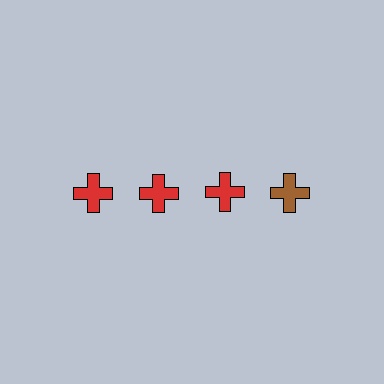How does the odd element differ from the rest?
It has a different color: brown instead of red.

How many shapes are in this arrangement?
There are 4 shapes arranged in a grid pattern.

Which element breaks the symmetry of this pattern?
The brown cross in the top row, second from right column breaks the symmetry. All other shapes are red crosses.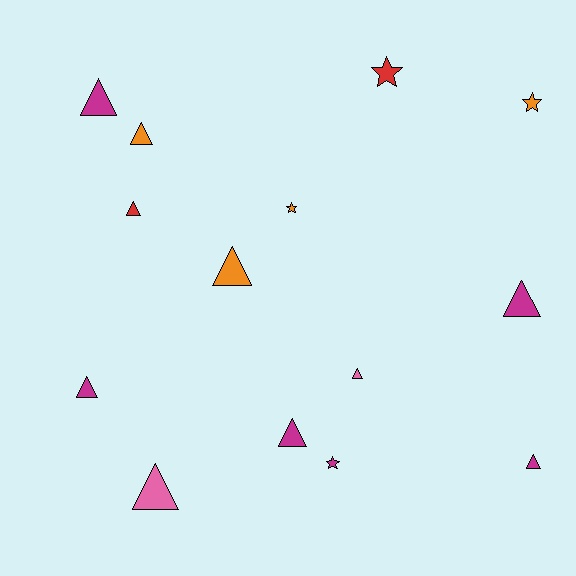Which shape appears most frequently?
Triangle, with 10 objects.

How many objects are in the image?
There are 14 objects.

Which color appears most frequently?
Magenta, with 6 objects.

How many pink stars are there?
There are no pink stars.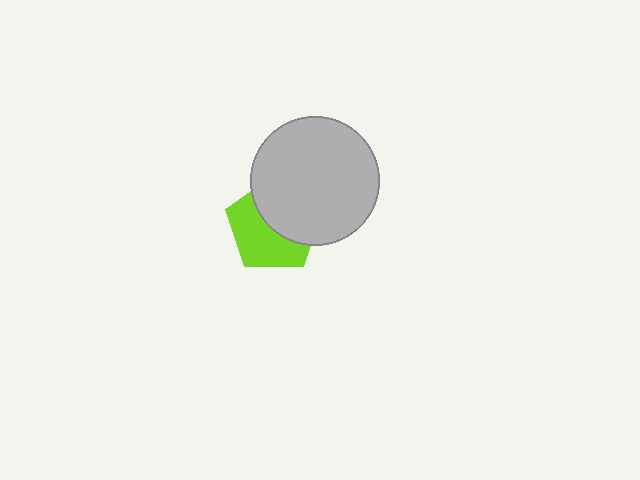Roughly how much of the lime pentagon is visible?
About half of it is visible (roughly 52%).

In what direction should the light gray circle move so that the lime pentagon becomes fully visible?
The light gray circle should move toward the upper-right. That is the shortest direction to clear the overlap and leave the lime pentagon fully visible.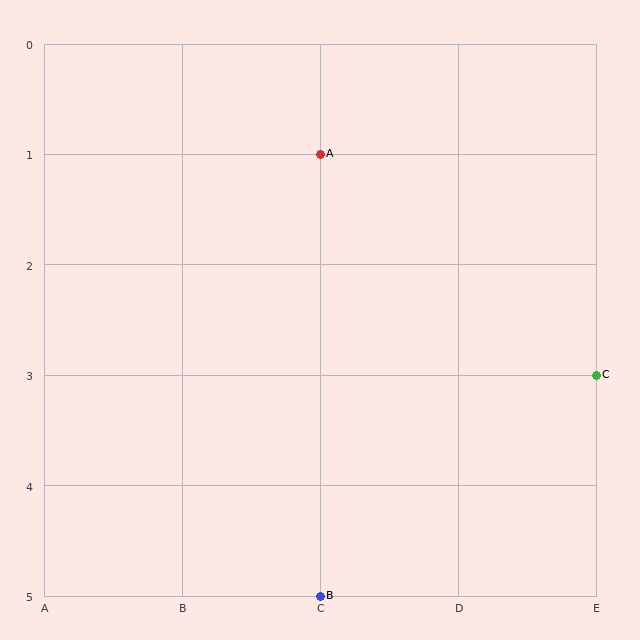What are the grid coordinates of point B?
Point B is at grid coordinates (C, 5).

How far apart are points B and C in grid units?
Points B and C are 2 columns and 2 rows apart (about 2.8 grid units diagonally).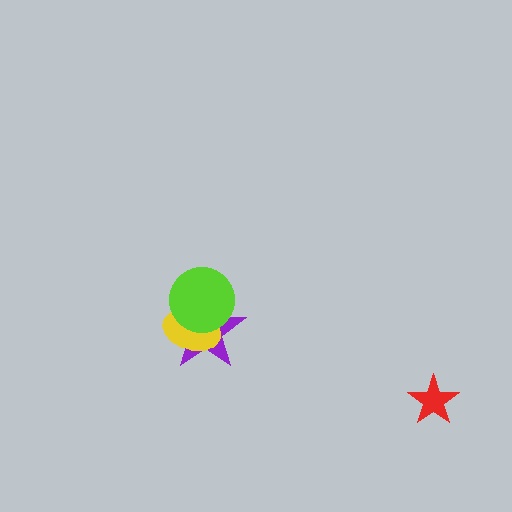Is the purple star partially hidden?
Yes, it is partially covered by another shape.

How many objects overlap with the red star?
0 objects overlap with the red star.